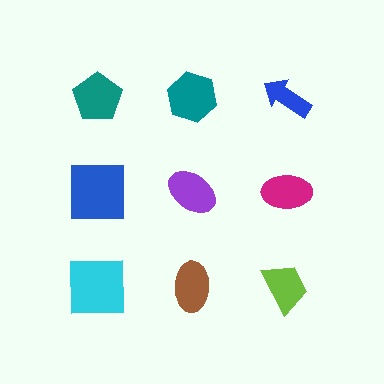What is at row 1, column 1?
A teal pentagon.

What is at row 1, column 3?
A blue arrow.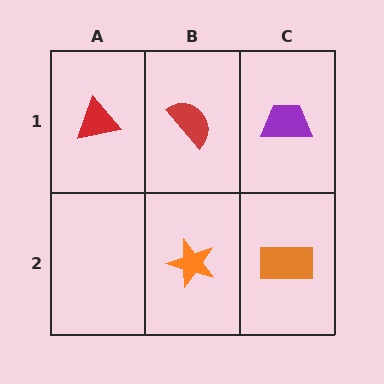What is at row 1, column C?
A purple trapezoid.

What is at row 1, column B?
A red semicircle.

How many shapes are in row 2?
2 shapes.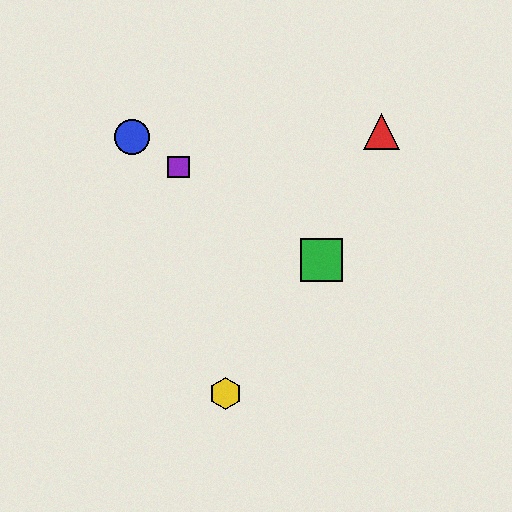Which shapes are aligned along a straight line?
The blue circle, the green square, the purple square are aligned along a straight line.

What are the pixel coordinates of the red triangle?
The red triangle is at (381, 131).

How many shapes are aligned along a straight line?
3 shapes (the blue circle, the green square, the purple square) are aligned along a straight line.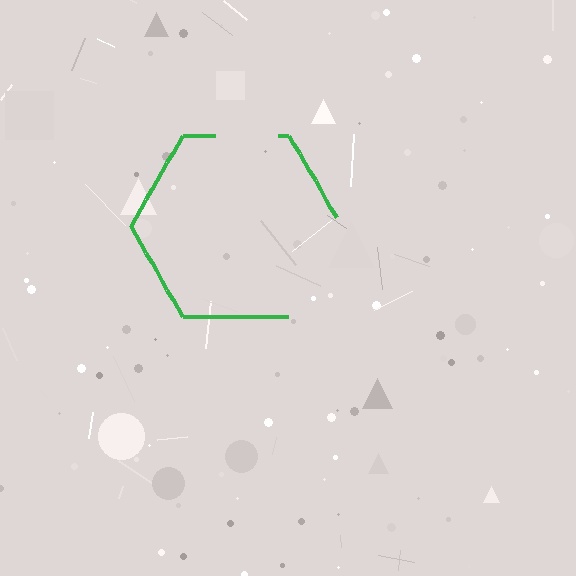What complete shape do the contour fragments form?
The contour fragments form a hexagon.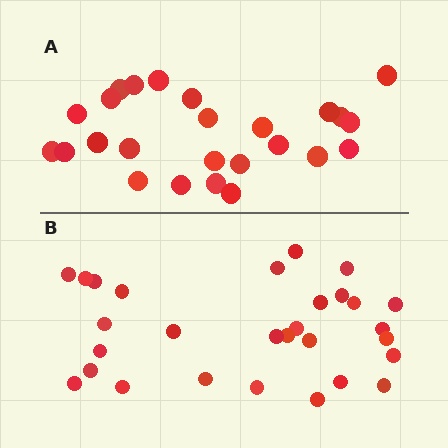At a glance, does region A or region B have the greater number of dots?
Region B (the bottom region) has more dots.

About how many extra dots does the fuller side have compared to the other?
Region B has about 4 more dots than region A.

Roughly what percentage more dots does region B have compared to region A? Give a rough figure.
About 15% more.